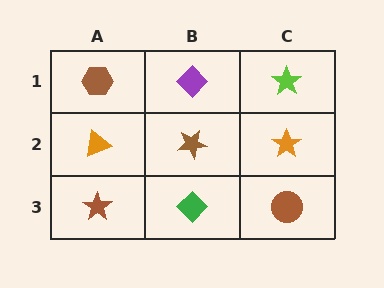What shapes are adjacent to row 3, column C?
An orange star (row 2, column C), a green diamond (row 3, column B).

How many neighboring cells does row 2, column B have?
4.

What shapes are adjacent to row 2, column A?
A brown hexagon (row 1, column A), a brown star (row 3, column A), a brown star (row 2, column B).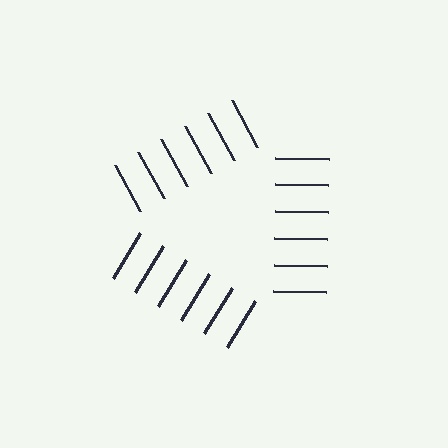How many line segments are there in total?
18 — 6 along each of the 3 edges.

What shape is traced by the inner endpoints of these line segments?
An illusory triangle — the line segments terminate on its edges but no continuous stroke is drawn.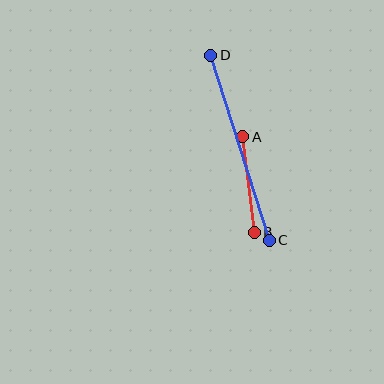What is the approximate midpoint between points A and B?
The midpoint is at approximately (249, 184) pixels.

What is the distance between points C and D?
The distance is approximately 194 pixels.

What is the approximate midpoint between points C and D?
The midpoint is at approximately (240, 148) pixels.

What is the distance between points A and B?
The distance is approximately 96 pixels.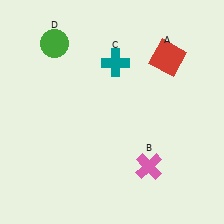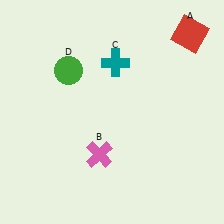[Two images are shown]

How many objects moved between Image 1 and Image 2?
3 objects moved between the two images.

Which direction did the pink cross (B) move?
The pink cross (B) moved left.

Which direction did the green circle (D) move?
The green circle (D) moved down.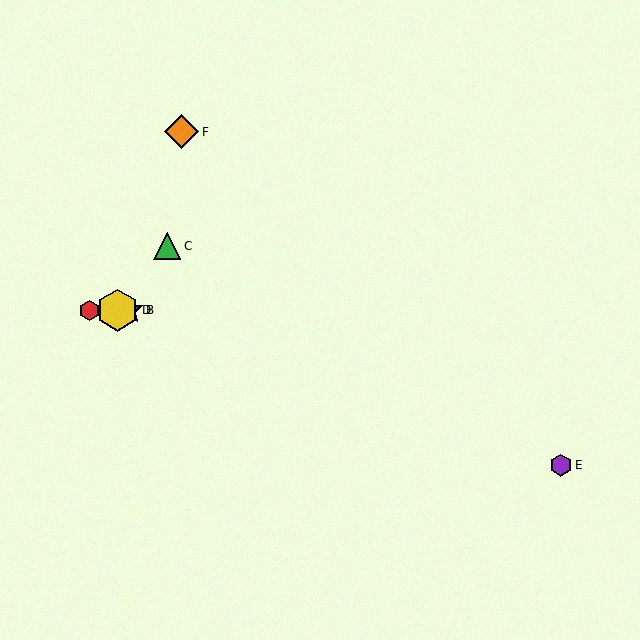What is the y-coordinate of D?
Object D is at y≈310.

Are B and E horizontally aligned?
No, B is at y≈310 and E is at y≈465.